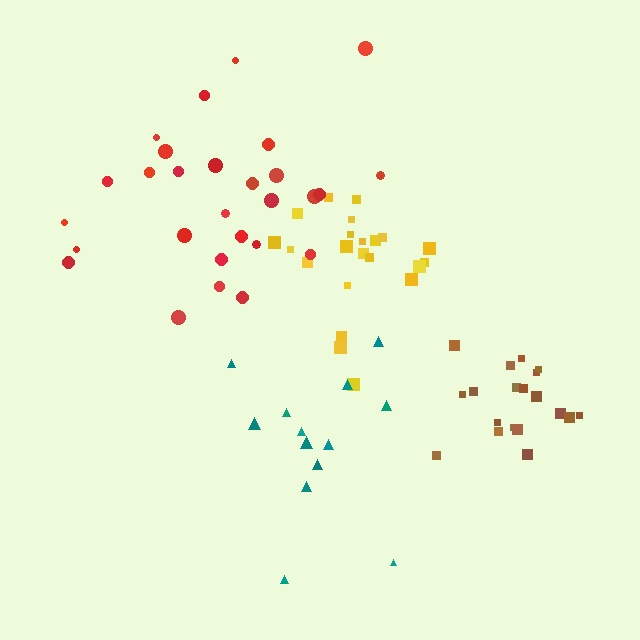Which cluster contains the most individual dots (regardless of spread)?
Red (28).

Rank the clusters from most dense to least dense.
brown, yellow, red, teal.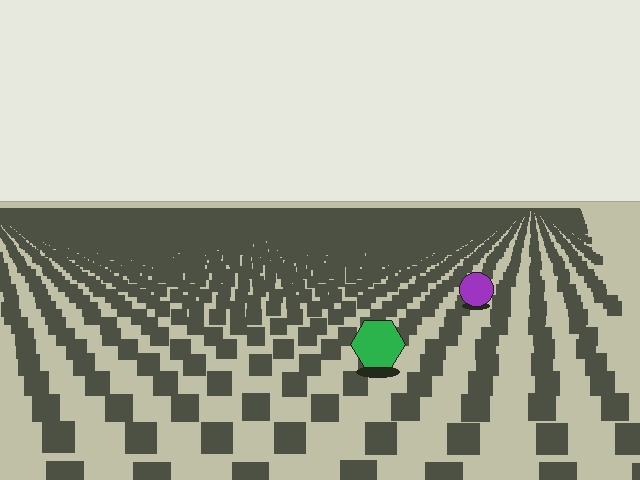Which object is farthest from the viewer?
The purple circle is farthest from the viewer. It appears smaller and the ground texture around it is denser.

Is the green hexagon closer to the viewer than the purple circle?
Yes. The green hexagon is closer — you can tell from the texture gradient: the ground texture is coarser near it.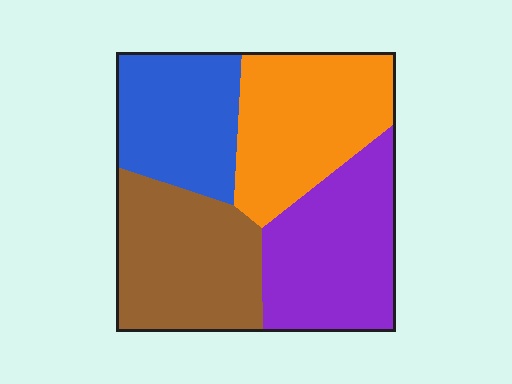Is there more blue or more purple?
Purple.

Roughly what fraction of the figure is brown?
Brown takes up about one quarter (1/4) of the figure.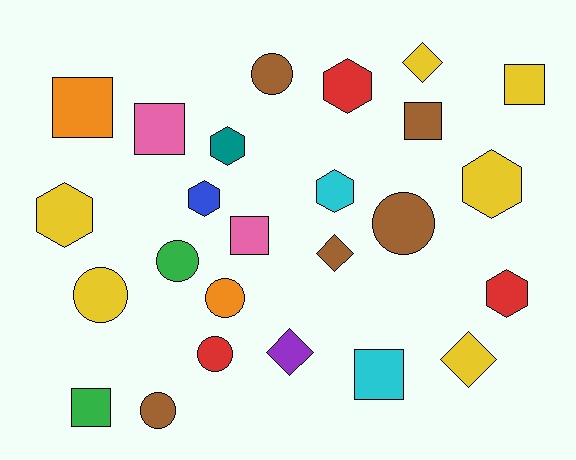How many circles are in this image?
There are 7 circles.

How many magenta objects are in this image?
There are no magenta objects.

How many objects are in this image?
There are 25 objects.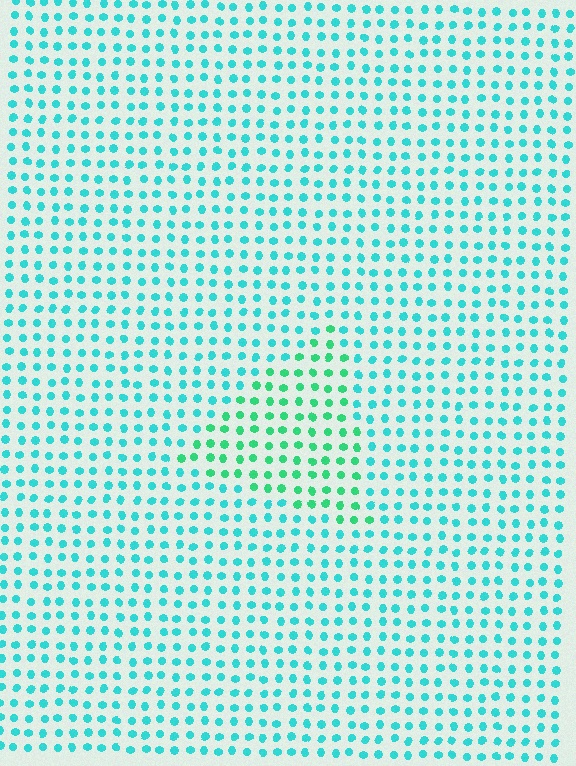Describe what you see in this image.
The image is filled with small cyan elements in a uniform arrangement. A triangle-shaped region is visible where the elements are tinted to a slightly different hue, forming a subtle color boundary.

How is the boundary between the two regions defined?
The boundary is defined purely by a slight shift in hue (about 32 degrees). Spacing, size, and orientation are identical on both sides.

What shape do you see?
I see a triangle.